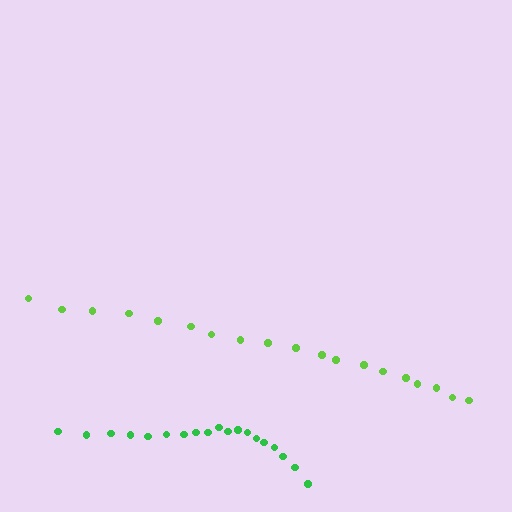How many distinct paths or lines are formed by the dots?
There are 2 distinct paths.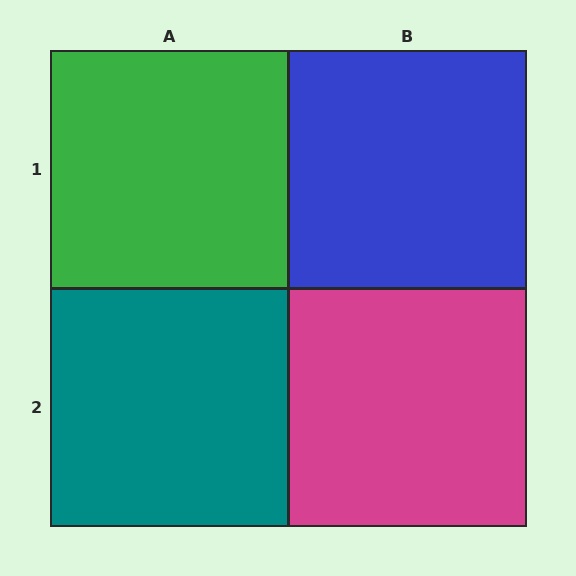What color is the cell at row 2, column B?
Magenta.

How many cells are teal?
1 cell is teal.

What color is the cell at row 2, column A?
Teal.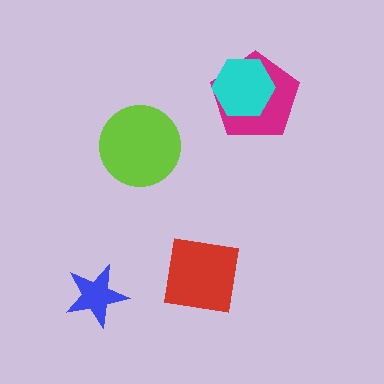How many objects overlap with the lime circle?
0 objects overlap with the lime circle.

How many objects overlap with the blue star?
0 objects overlap with the blue star.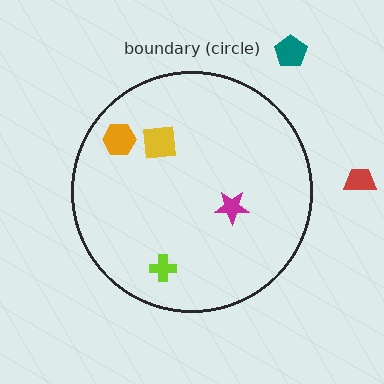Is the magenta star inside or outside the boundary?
Inside.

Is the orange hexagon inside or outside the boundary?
Inside.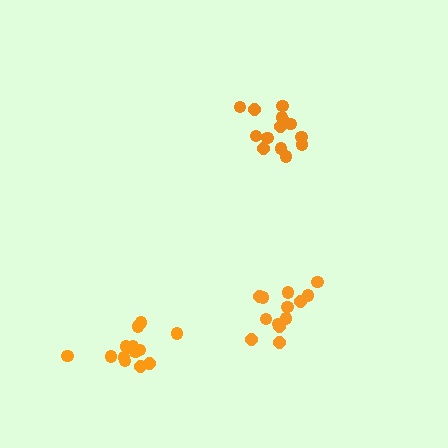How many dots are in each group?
Group 1: 13 dots, Group 2: 14 dots, Group 3: 14 dots (41 total).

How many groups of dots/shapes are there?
There are 3 groups.